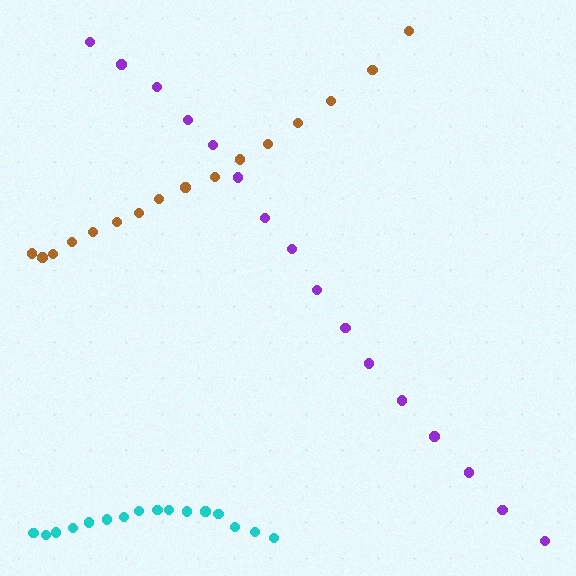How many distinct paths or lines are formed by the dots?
There are 3 distinct paths.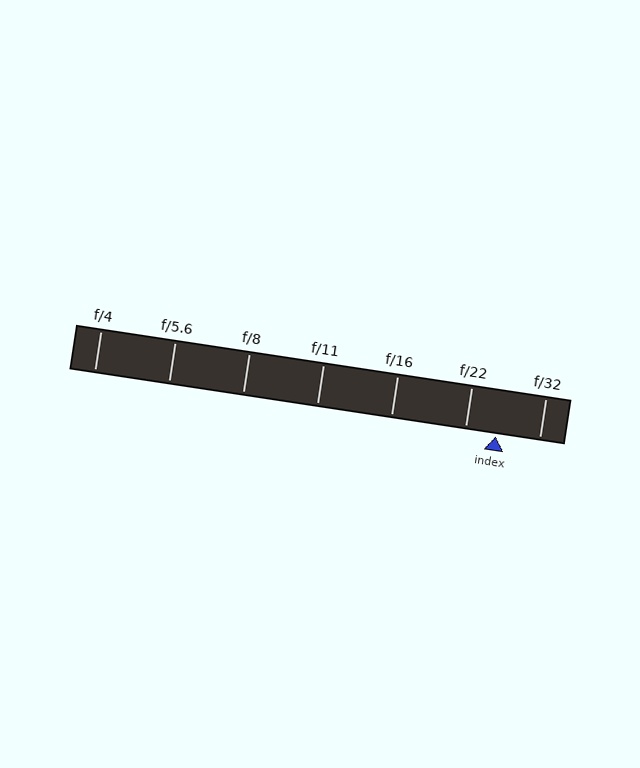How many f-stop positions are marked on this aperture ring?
There are 7 f-stop positions marked.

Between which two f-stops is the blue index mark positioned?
The index mark is between f/22 and f/32.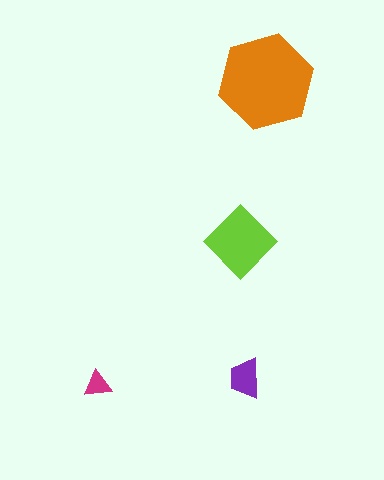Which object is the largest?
The orange hexagon.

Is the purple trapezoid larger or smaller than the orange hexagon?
Smaller.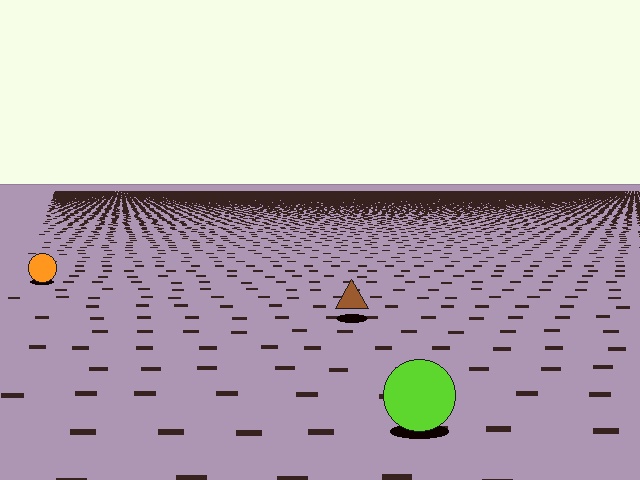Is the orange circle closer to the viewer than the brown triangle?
No. The brown triangle is closer — you can tell from the texture gradient: the ground texture is coarser near it.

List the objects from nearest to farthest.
From nearest to farthest: the lime circle, the brown triangle, the orange circle.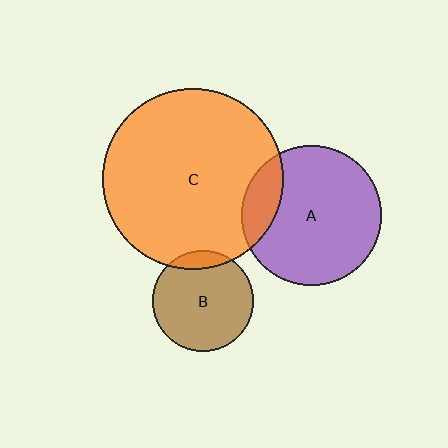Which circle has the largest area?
Circle C (orange).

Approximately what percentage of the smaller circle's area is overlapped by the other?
Approximately 15%.